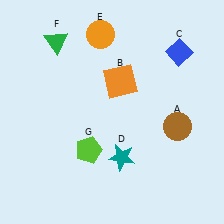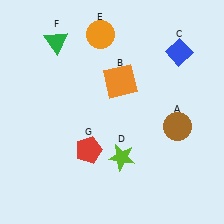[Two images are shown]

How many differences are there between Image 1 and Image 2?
There are 2 differences between the two images.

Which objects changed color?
D changed from teal to lime. G changed from lime to red.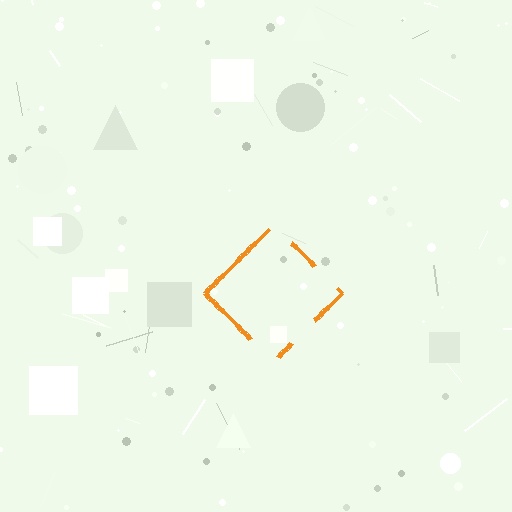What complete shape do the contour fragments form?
The contour fragments form a diamond.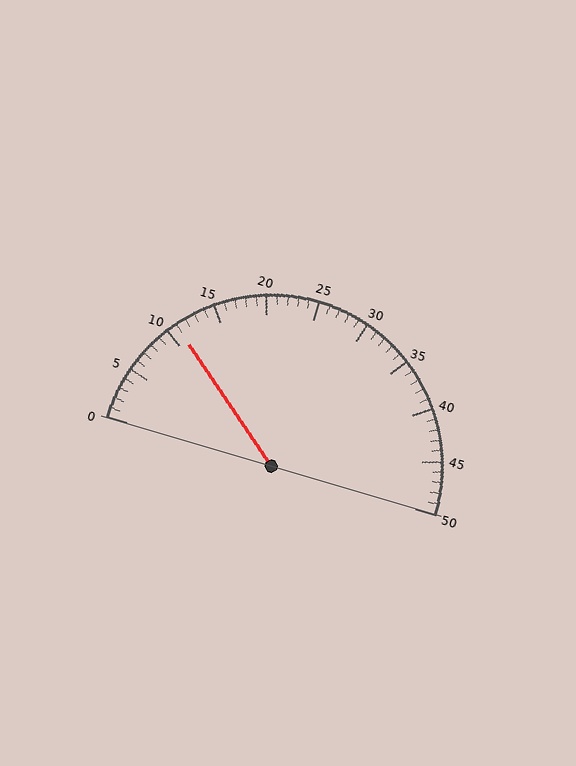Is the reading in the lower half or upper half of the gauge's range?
The reading is in the lower half of the range (0 to 50).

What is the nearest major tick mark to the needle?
The nearest major tick mark is 10.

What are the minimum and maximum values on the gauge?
The gauge ranges from 0 to 50.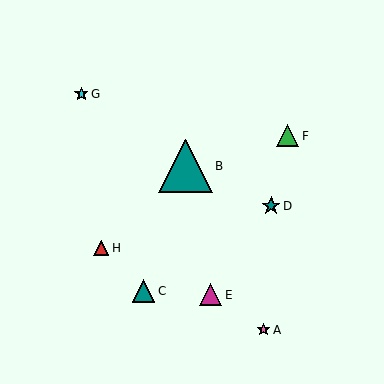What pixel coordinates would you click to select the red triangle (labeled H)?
Click at (101, 248) to select the red triangle H.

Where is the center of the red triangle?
The center of the red triangle is at (101, 248).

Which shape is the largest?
The teal triangle (labeled B) is the largest.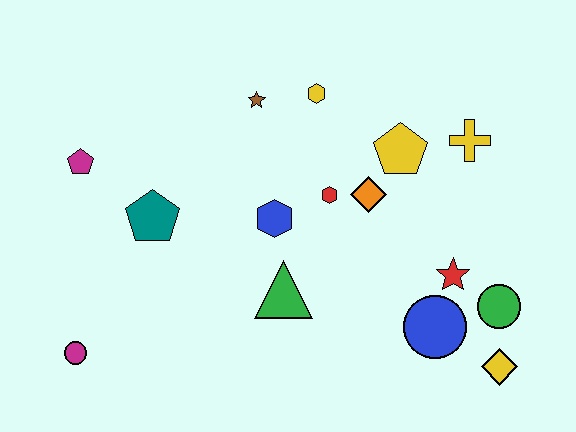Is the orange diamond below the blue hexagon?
No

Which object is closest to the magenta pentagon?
The teal pentagon is closest to the magenta pentagon.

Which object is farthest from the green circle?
The magenta pentagon is farthest from the green circle.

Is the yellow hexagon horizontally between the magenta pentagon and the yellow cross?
Yes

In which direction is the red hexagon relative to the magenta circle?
The red hexagon is to the right of the magenta circle.